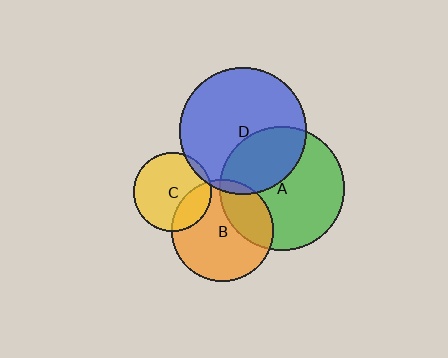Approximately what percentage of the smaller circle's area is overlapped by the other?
Approximately 35%.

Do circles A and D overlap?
Yes.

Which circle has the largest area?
Circle D (blue).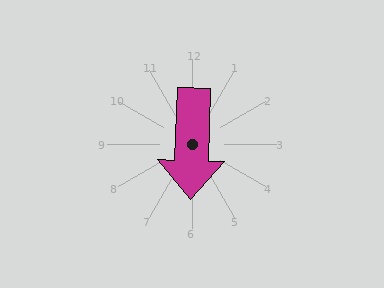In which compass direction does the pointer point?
South.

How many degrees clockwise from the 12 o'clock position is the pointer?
Approximately 182 degrees.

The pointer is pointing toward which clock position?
Roughly 6 o'clock.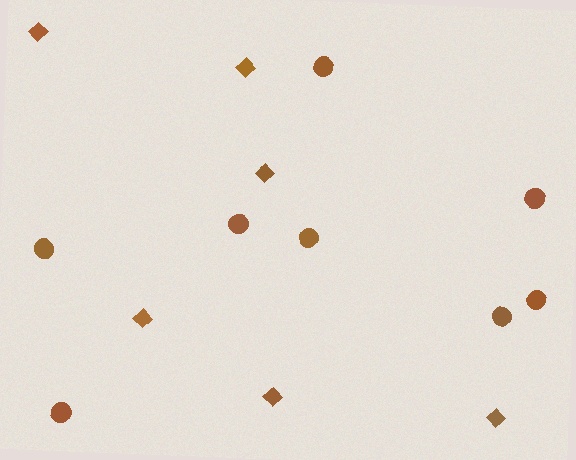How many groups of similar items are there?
There are 2 groups: one group of circles (8) and one group of diamonds (6).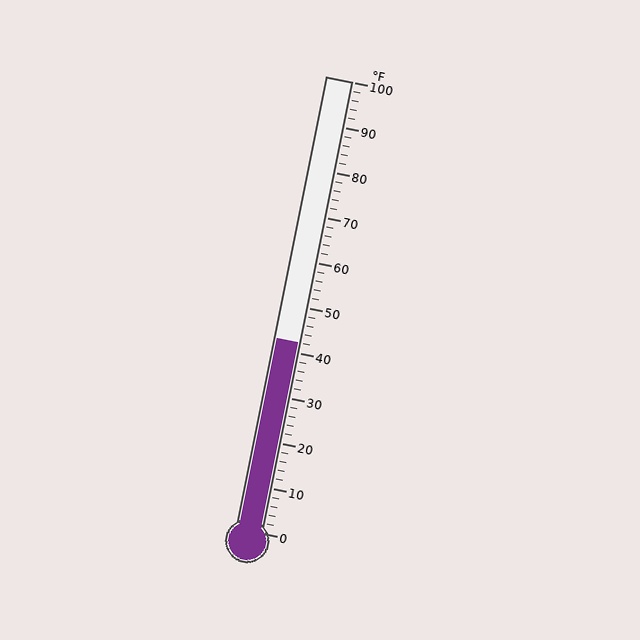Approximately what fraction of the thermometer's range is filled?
The thermometer is filled to approximately 40% of its range.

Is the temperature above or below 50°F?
The temperature is below 50°F.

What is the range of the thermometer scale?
The thermometer scale ranges from 0°F to 100°F.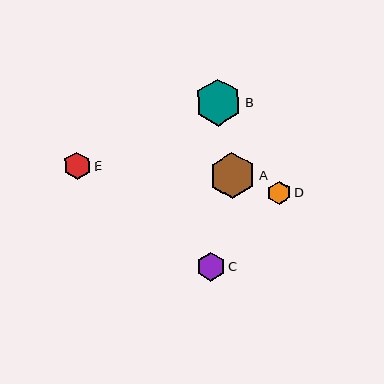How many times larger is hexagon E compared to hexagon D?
Hexagon E is approximately 1.2 times the size of hexagon D.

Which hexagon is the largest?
Hexagon B is the largest with a size of approximately 47 pixels.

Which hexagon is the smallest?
Hexagon D is the smallest with a size of approximately 23 pixels.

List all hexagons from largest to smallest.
From largest to smallest: B, A, C, E, D.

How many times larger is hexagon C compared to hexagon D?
Hexagon C is approximately 1.2 times the size of hexagon D.